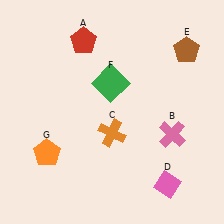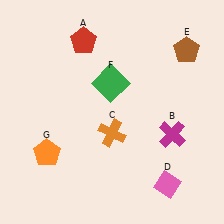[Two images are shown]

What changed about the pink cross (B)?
In Image 1, B is pink. In Image 2, it changed to magenta.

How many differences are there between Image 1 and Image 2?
There is 1 difference between the two images.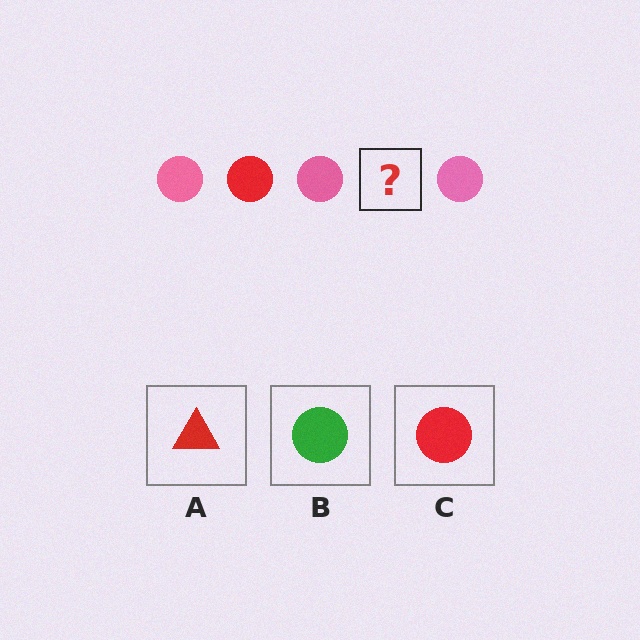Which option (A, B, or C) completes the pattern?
C.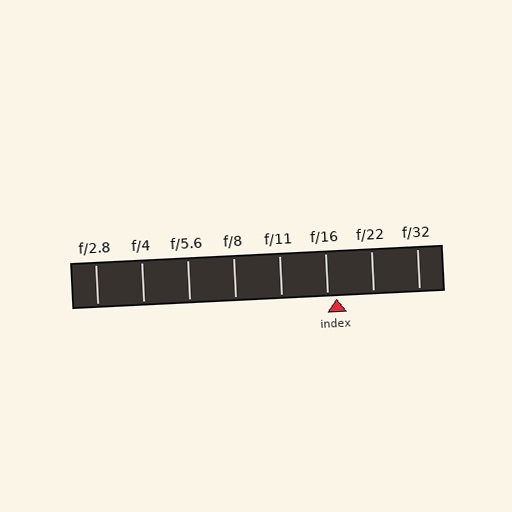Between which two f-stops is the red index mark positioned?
The index mark is between f/16 and f/22.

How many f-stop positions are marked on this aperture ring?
There are 8 f-stop positions marked.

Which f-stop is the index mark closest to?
The index mark is closest to f/16.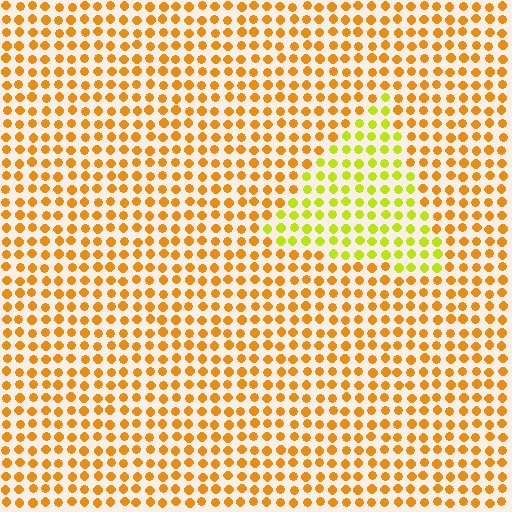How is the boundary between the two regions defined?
The boundary is defined purely by a slight shift in hue (about 39 degrees). Spacing, size, and orientation are identical on both sides.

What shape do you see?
I see a triangle.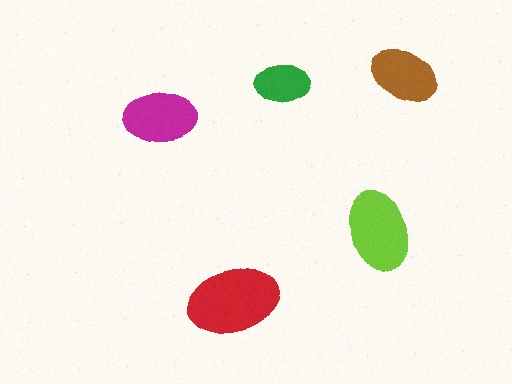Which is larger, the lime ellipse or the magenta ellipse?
The lime one.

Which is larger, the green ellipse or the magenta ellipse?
The magenta one.